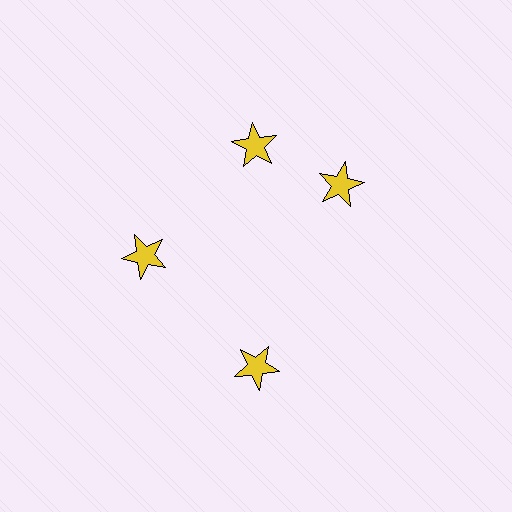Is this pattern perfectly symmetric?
No. The 4 yellow stars are arranged in a ring, but one element near the 3 o'clock position is rotated out of alignment along the ring, breaking the 4-fold rotational symmetry.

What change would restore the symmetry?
The symmetry would be restored by rotating it back into even spacing with its neighbors so that all 4 stars sit at equal angles and equal distance from the center.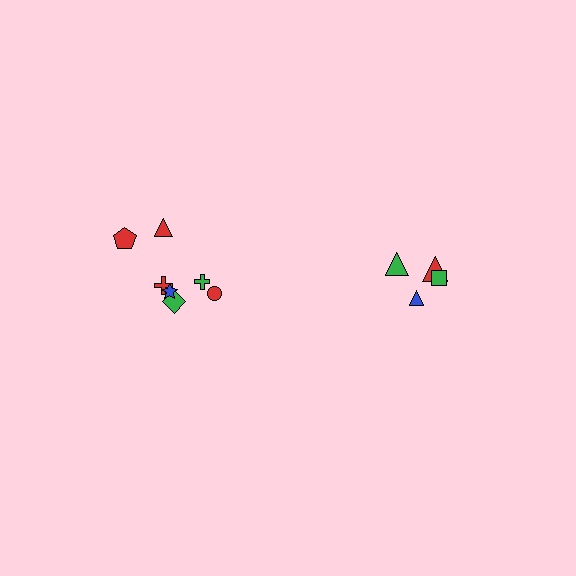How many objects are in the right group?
There are 4 objects.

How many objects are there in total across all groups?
There are 11 objects.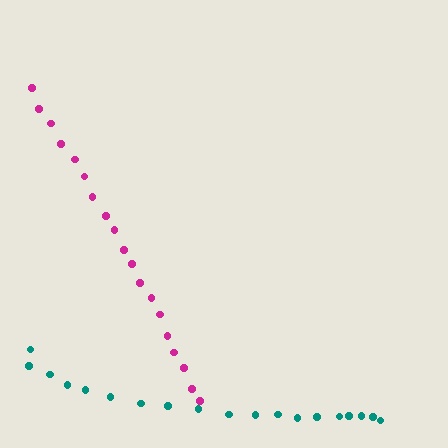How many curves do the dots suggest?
There are 2 distinct paths.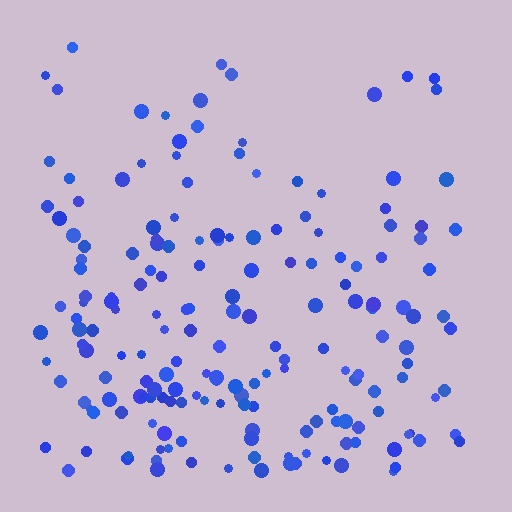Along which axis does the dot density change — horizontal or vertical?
Vertical.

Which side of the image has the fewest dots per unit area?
The top.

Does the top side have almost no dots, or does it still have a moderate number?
Still a moderate number, just noticeably fewer than the bottom.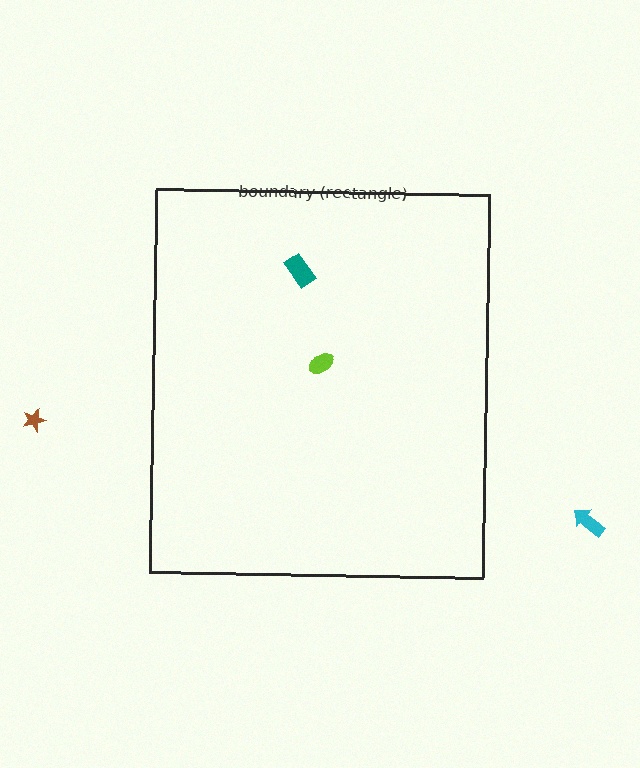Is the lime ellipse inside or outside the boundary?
Inside.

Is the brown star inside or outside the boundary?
Outside.